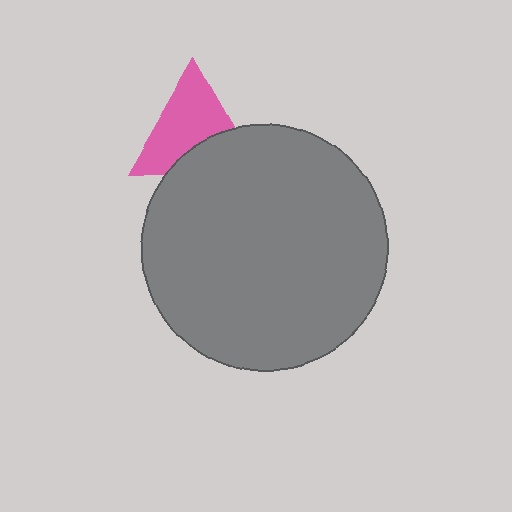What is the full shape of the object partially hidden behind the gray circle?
The partially hidden object is a pink triangle.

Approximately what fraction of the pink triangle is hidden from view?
Roughly 33% of the pink triangle is hidden behind the gray circle.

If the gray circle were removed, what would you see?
You would see the complete pink triangle.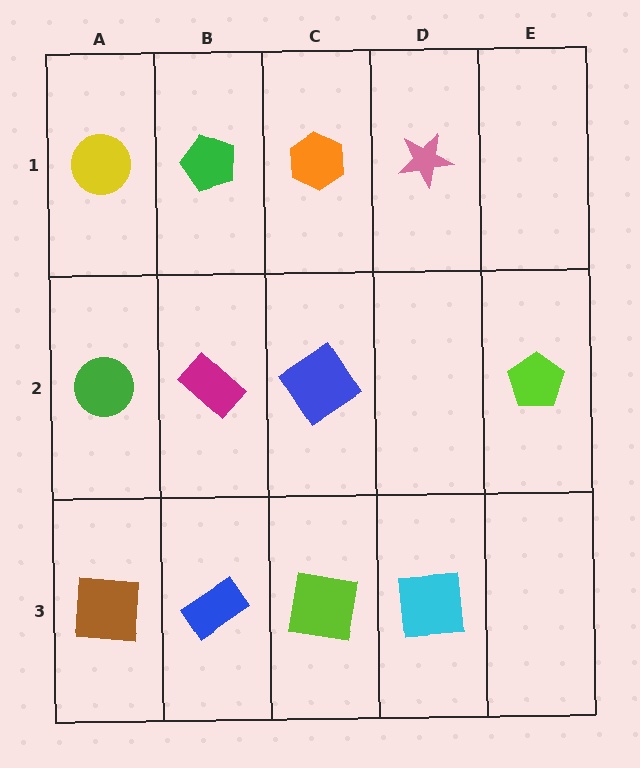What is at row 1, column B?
A green pentagon.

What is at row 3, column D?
A cyan square.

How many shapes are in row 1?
4 shapes.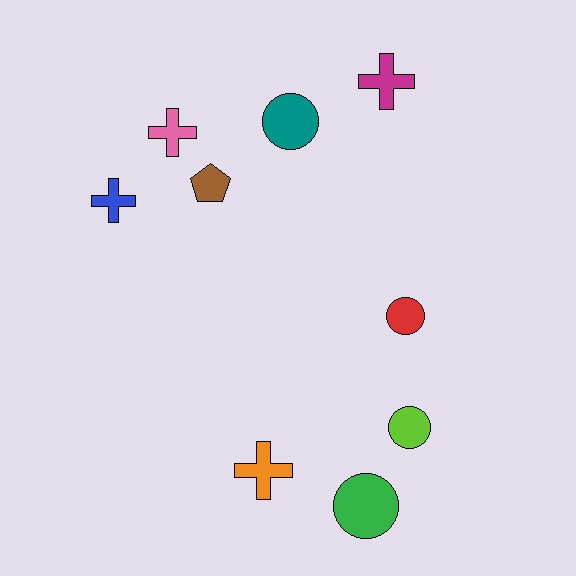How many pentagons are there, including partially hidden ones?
There is 1 pentagon.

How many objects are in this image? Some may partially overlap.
There are 9 objects.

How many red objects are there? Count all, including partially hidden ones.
There is 1 red object.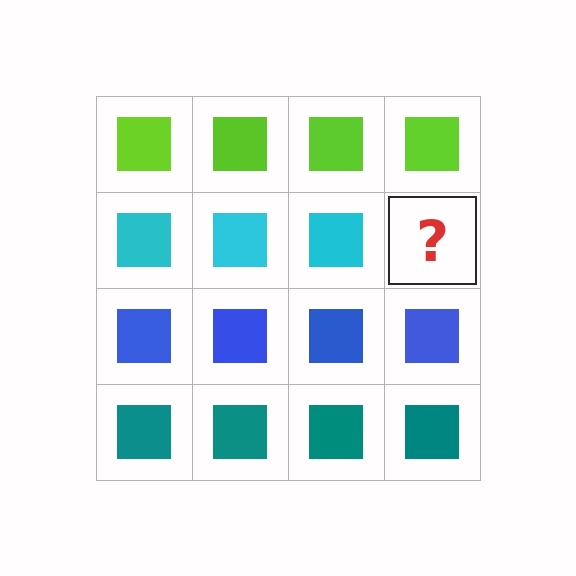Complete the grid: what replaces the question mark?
The question mark should be replaced with a cyan square.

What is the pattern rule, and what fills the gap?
The rule is that each row has a consistent color. The gap should be filled with a cyan square.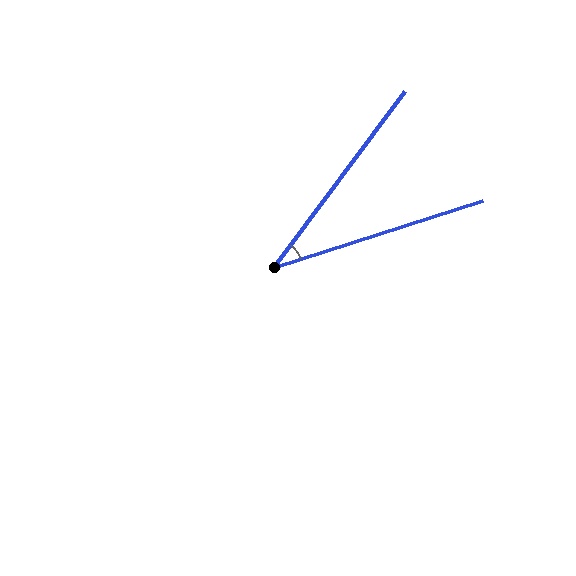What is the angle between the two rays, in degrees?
Approximately 36 degrees.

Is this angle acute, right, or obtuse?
It is acute.